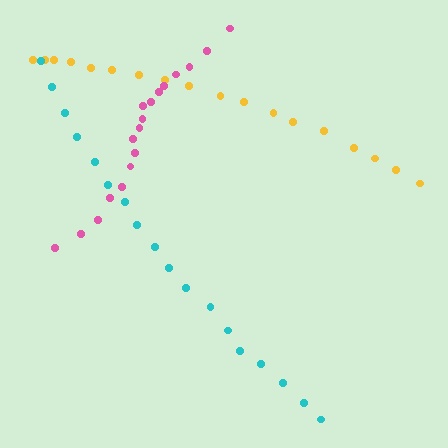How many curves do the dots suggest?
There are 3 distinct paths.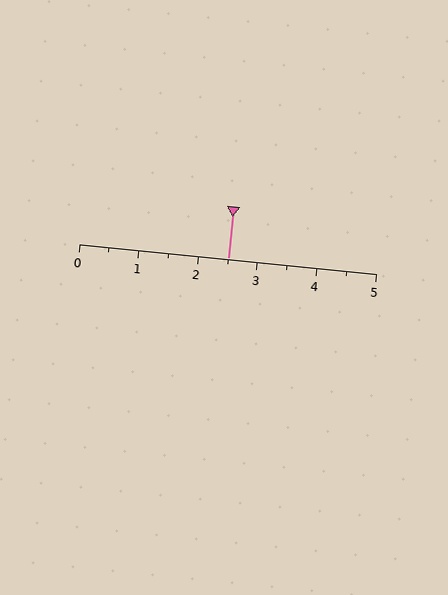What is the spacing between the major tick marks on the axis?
The major ticks are spaced 1 apart.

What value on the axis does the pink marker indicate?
The marker indicates approximately 2.5.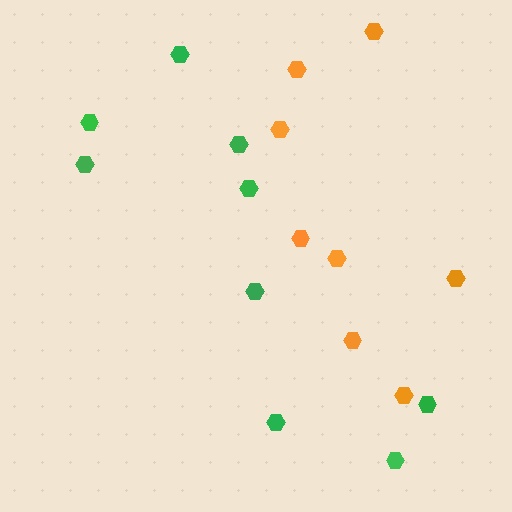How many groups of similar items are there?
There are 2 groups: one group of green hexagons (9) and one group of orange hexagons (8).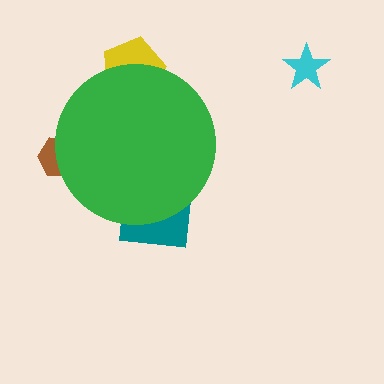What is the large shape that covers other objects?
A green circle.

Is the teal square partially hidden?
Yes, the teal square is partially hidden behind the green circle.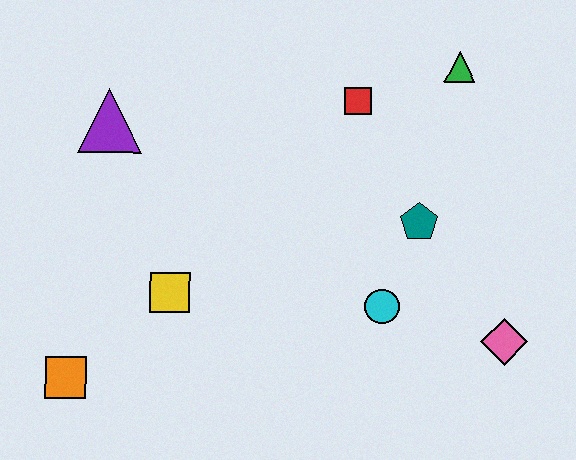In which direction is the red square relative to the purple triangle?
The red square is to the right of the purple triangle.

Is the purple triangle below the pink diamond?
No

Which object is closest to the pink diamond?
The cyan circle is closest to the pink diamond.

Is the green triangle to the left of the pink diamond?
Yes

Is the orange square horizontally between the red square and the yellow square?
No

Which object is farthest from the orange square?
The green triangle is farthest from the orange square.